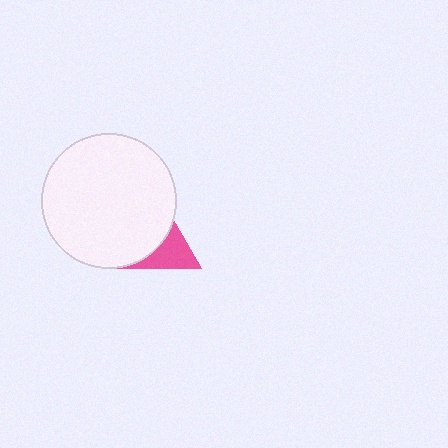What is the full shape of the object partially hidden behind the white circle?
The partially hidden object is a pink triangle.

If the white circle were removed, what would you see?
You would see the complete pink triangle.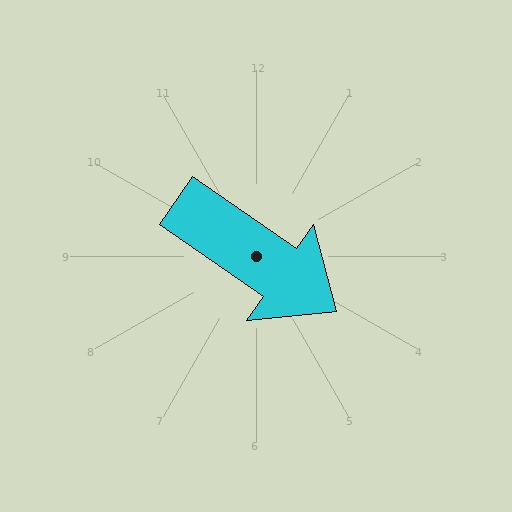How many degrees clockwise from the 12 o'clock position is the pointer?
Approximately 125 degrees.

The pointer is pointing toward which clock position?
Roughly 4 o'clock.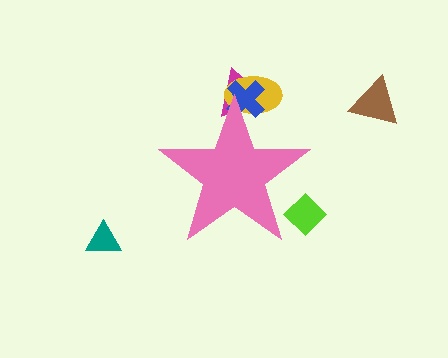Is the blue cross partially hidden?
Yes, the blue cross is partially hidden behind the pink star.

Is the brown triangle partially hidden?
No, the brown triangle is fully visible.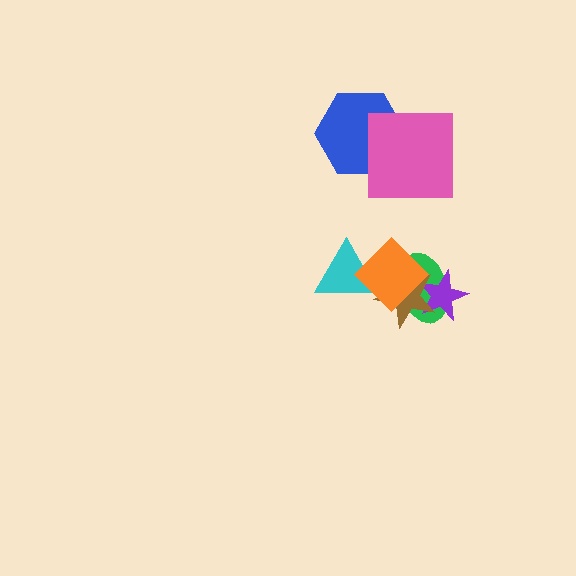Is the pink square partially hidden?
No, no other shape covers it.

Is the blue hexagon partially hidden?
Yes, it is partially covered by another shape.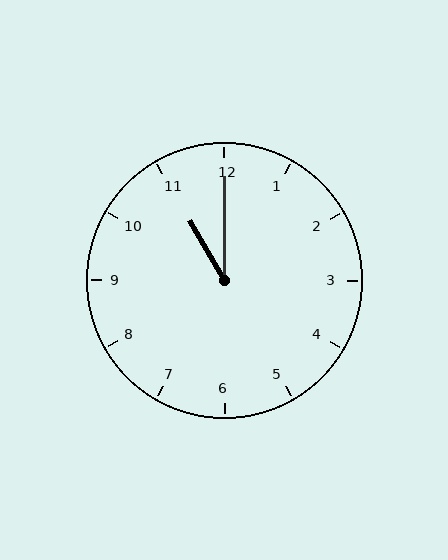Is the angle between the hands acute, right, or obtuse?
It is acute.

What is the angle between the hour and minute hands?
Approximately 30 degrees.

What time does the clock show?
11:00.